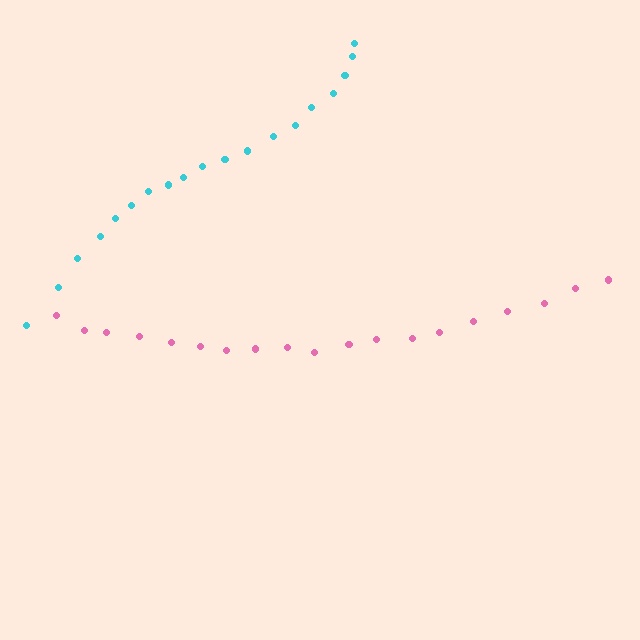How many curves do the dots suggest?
There are 2 distinct paths.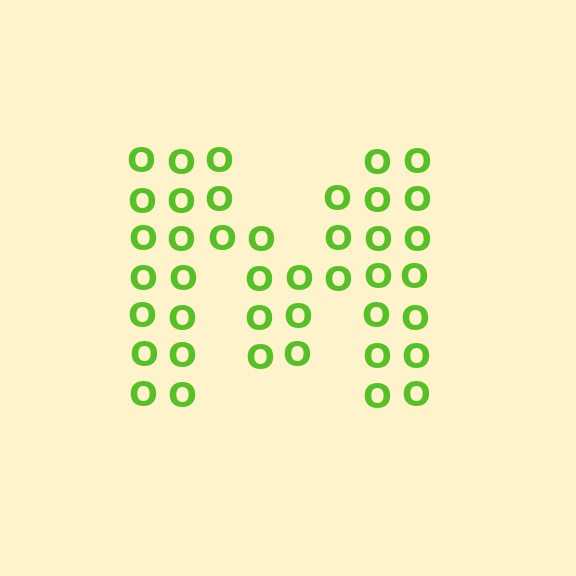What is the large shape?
The large shape is the letter M.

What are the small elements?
The small elements are letter O's.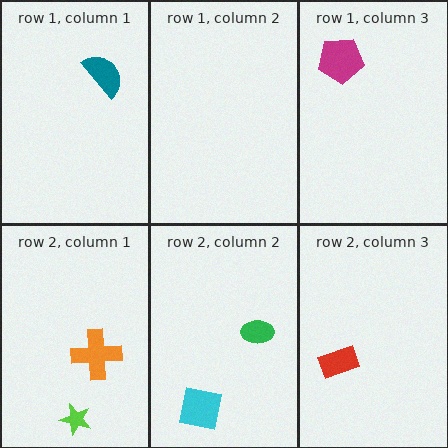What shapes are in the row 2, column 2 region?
The green ellipse, the cyan square.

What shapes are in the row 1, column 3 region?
The magenta pentagon.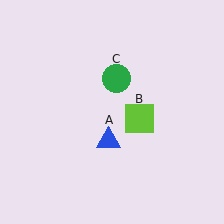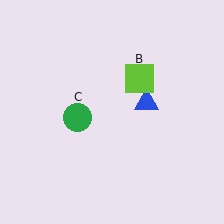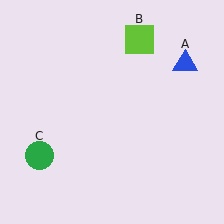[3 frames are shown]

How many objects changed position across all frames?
3 objects changed position: blue triangle (object A), lime square (object B), green circle (object C).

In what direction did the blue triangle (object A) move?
The blue triangle (object A) moved up and to the right.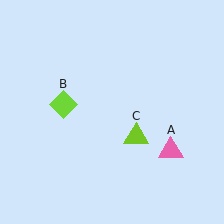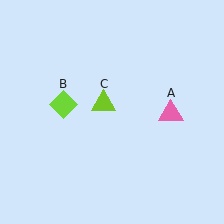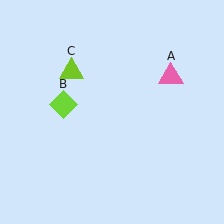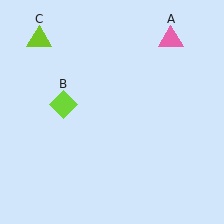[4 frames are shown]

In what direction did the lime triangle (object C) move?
The lime triangle (object C) moved up and to the left.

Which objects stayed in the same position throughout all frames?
Lime diamond (object B) remained stationary.